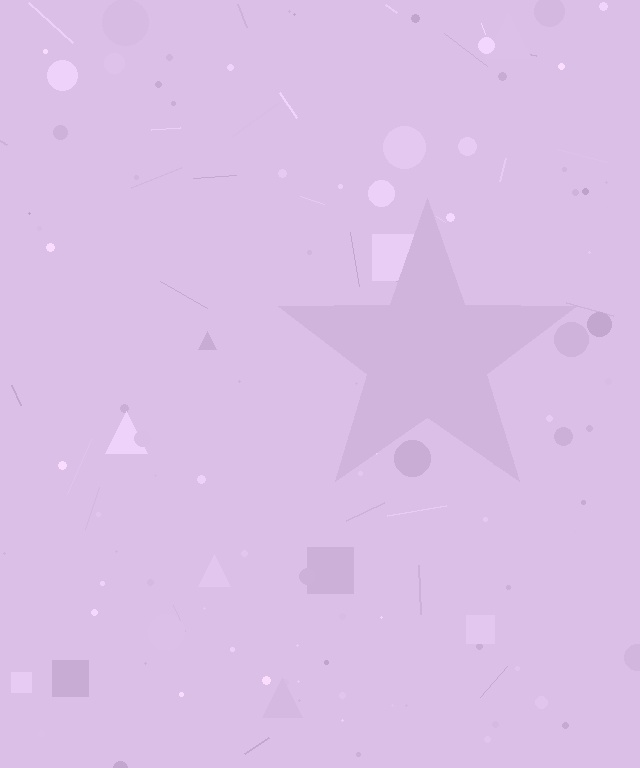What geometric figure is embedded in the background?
A star is embedded in the background.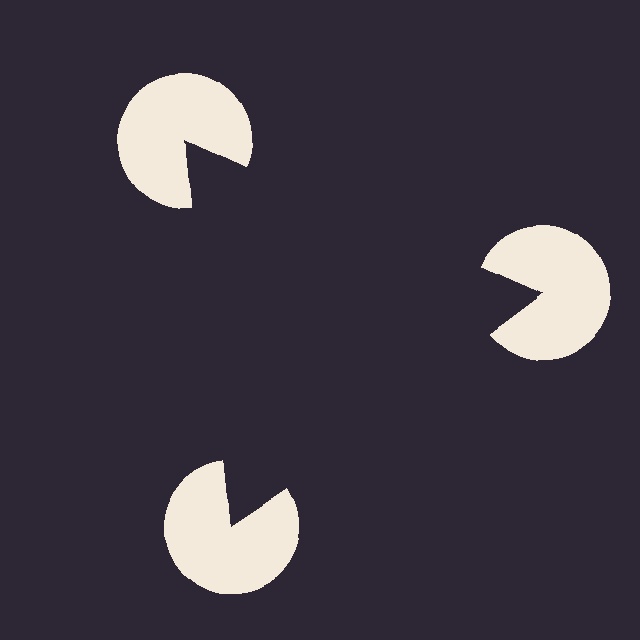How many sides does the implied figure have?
3 sides.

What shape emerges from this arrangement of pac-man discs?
An illusory triangle — its edges are inferred from the aligned wedge cuts in the pac-man discs, not physically drawn.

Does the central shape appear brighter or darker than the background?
It typically appears slightly darker than the background, even though no actual brightness change is drawn.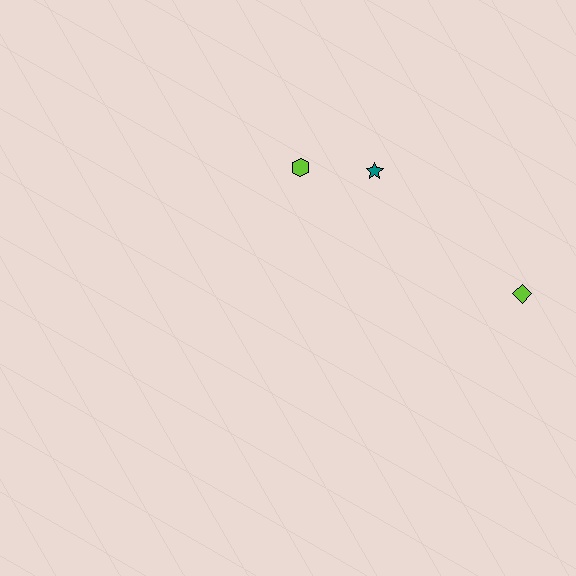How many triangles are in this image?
There are no triangles.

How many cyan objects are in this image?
There are no cyan objects.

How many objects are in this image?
There are 3 objects.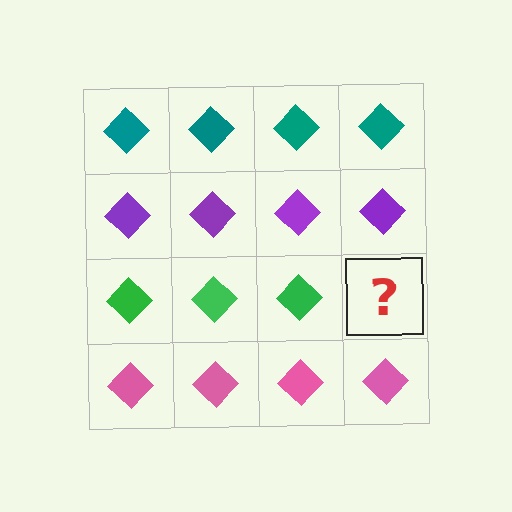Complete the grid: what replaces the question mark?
The question mark should be replaced with a green diamond.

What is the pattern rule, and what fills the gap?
The rule is that each row has a consistent color. The gap should be filled with a green diamond.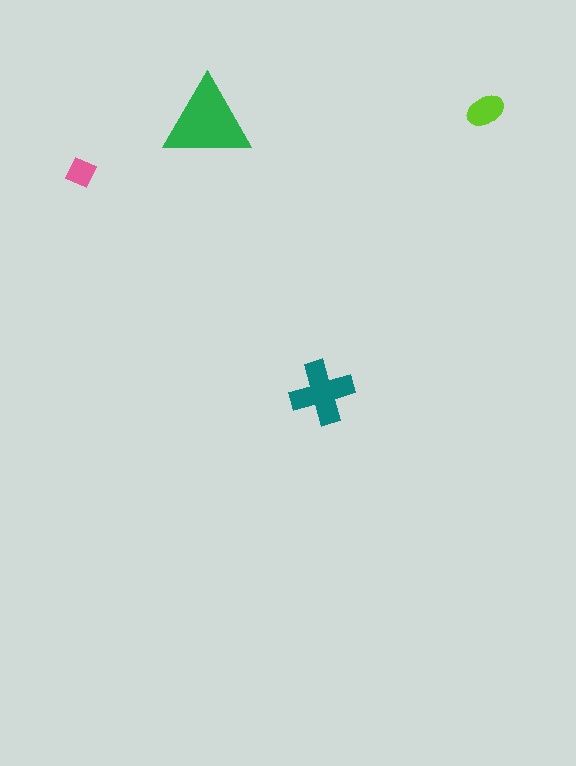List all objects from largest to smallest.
The green triangle, the teal cross, the lime ellipse, the pink diamond.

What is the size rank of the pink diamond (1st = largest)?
4th.